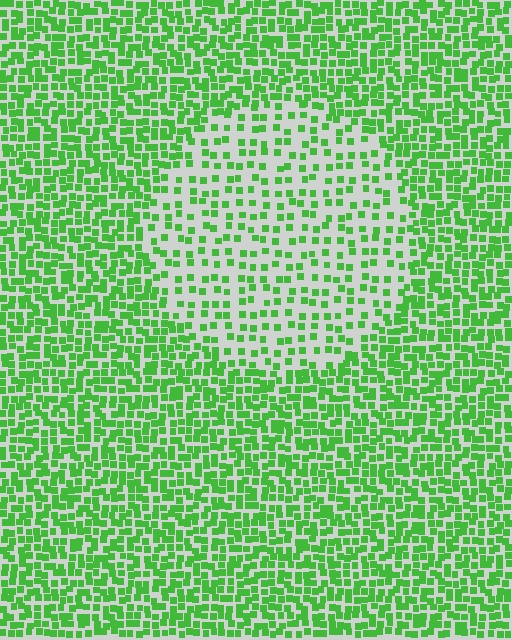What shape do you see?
I see a circle.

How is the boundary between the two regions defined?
The boundary is defined by a change in element density (approximately 2.2x ratio). All elements are the same color, size, and shape.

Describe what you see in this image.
The image contains small green elements arranged at two different densities. A circle-shaped region is visible where the elements are less densely packed than the surrounding area.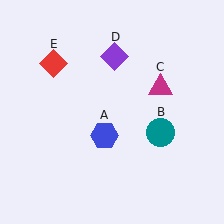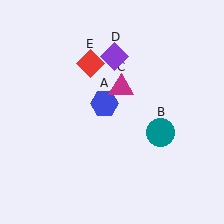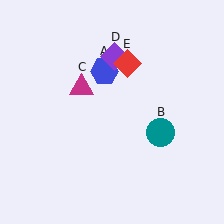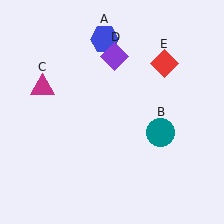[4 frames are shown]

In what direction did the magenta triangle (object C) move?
The magenta triangle (object C) moved left.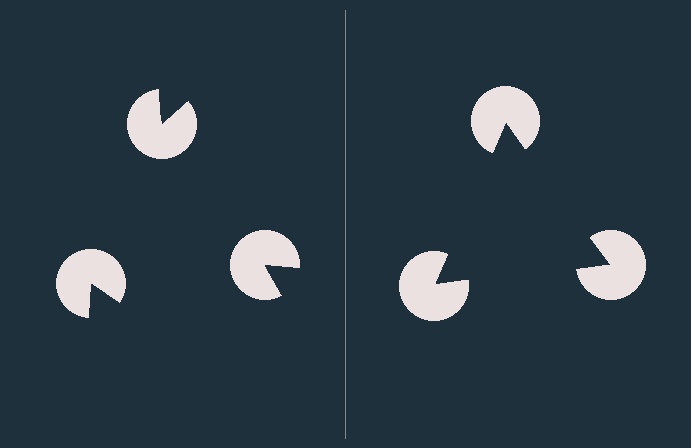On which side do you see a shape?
An illusory triangle appears on the right side. On the left side the wedge cuts are rotated, so no coherent shape forms.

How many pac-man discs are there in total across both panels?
6 — 3 on each side.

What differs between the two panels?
The pac-man discs are positioned identically on both sides; only the wedge orientations differ. On the right they align to a triangle; on the left they are misaligned.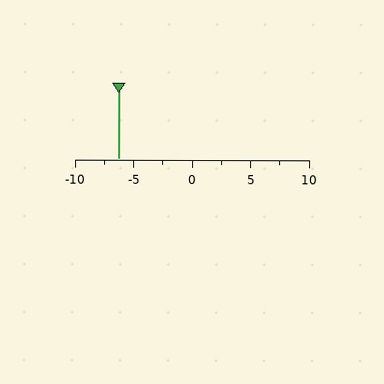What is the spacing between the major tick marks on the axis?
The major ticks are spaced 5 apart.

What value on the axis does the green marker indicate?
The marker indicates approximately -6.2.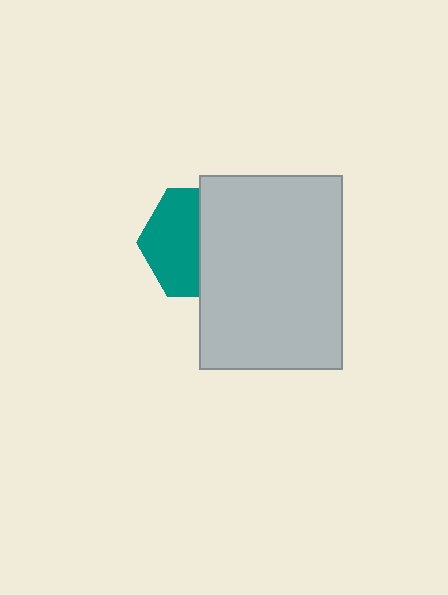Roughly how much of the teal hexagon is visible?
About half of it is visible (roughly 51%).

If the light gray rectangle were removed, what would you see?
You would see the complete teal hexagon.